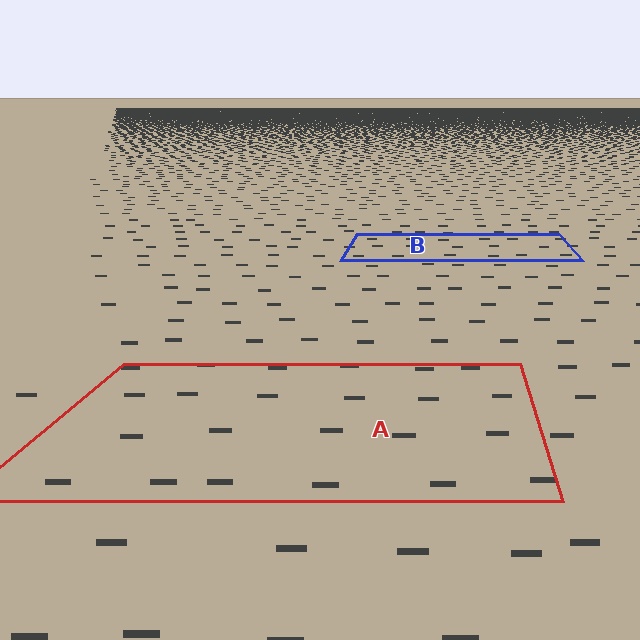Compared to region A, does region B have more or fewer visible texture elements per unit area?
Region B has more texture elements per unit area — they are packed more densely because it is farther away.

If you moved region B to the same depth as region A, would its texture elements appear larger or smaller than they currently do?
They would appear larger. At a closer depth, the same texture elements are projected at a bigger on-screen size.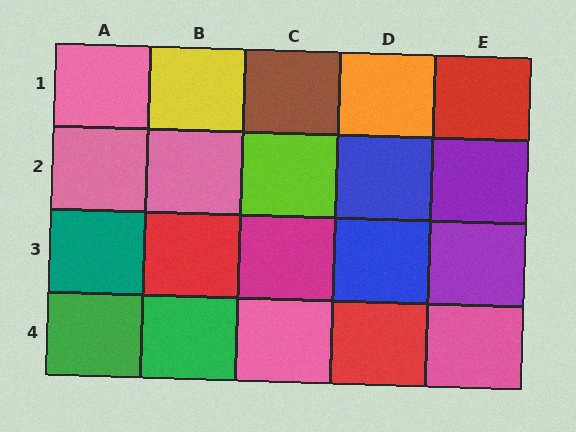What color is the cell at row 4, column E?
Pink.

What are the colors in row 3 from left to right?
Teal, red, magenta, blue, purple.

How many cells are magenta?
1 cell is magenta.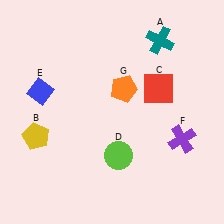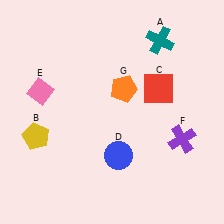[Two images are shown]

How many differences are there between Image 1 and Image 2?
There are 2 differences between the two images.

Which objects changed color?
D changed from lime to blue. E changed from blue to pink.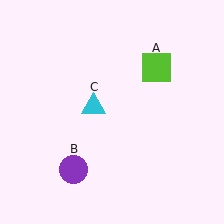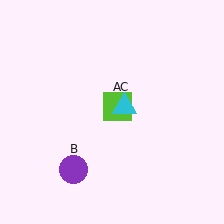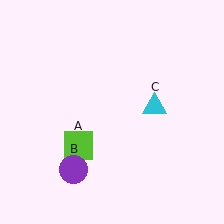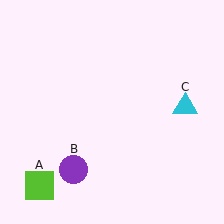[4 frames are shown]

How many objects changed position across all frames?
2 objects changed position: lime square (object A), cyan triangle (object C).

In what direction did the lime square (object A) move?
The lime square (object A) moved down and to the left.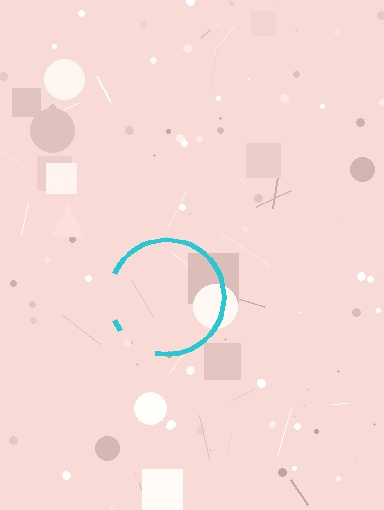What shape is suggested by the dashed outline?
The dashed outline suggests a circle.